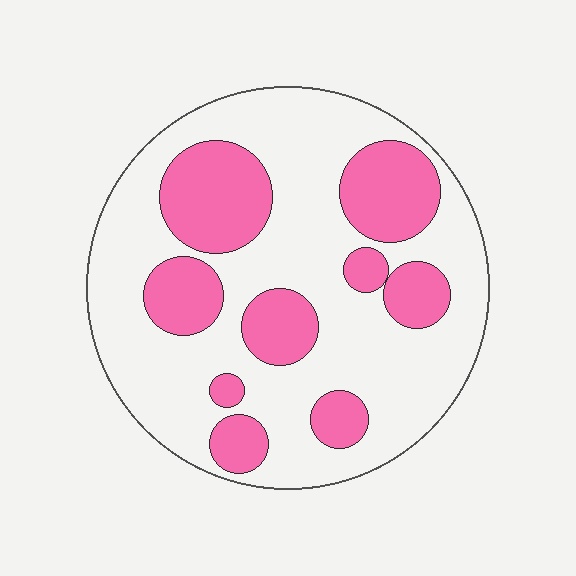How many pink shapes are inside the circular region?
9.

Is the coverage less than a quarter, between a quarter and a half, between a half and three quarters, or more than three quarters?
Between a quarter and a half.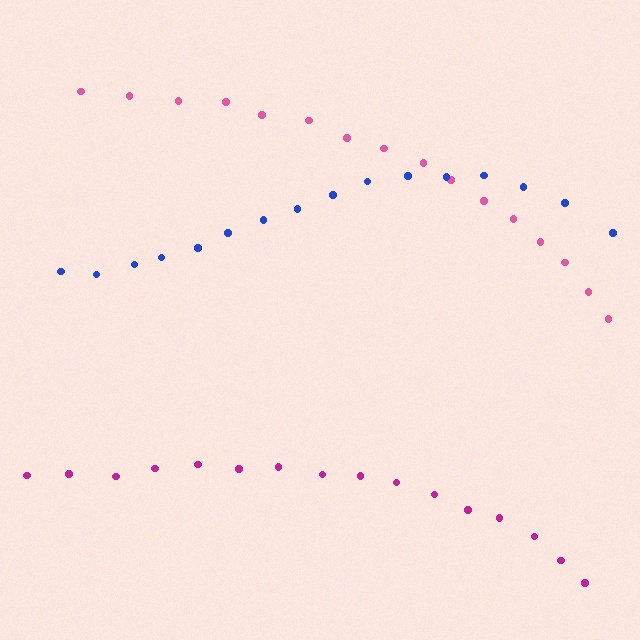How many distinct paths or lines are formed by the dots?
There are 3 distinct paths.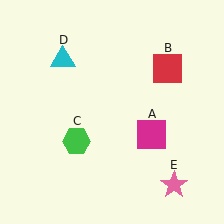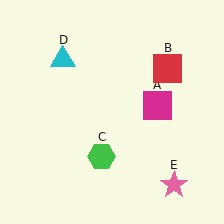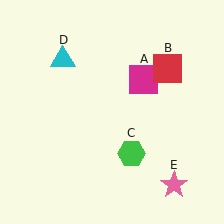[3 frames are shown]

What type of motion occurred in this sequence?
The magenta square (object A), green hexagon (object C) rotated counterclockwise around the center of the scene.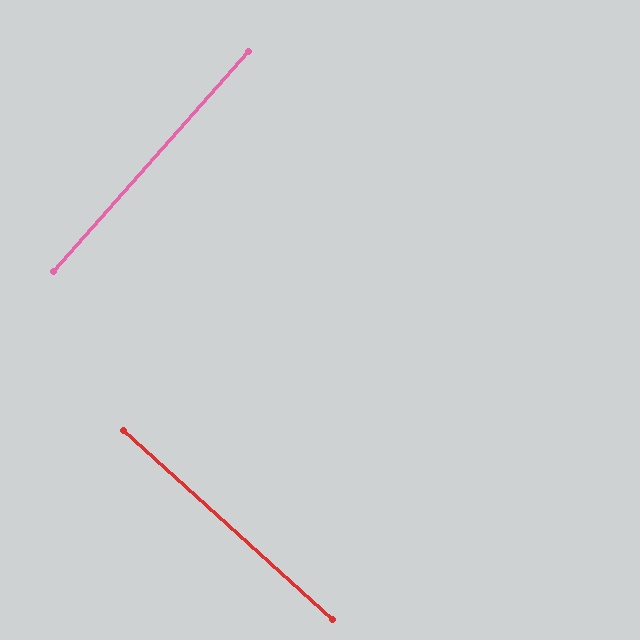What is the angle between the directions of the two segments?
Approximately 90 degrees.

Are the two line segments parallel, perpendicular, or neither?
Perpendicular — they meet at approximately 90°.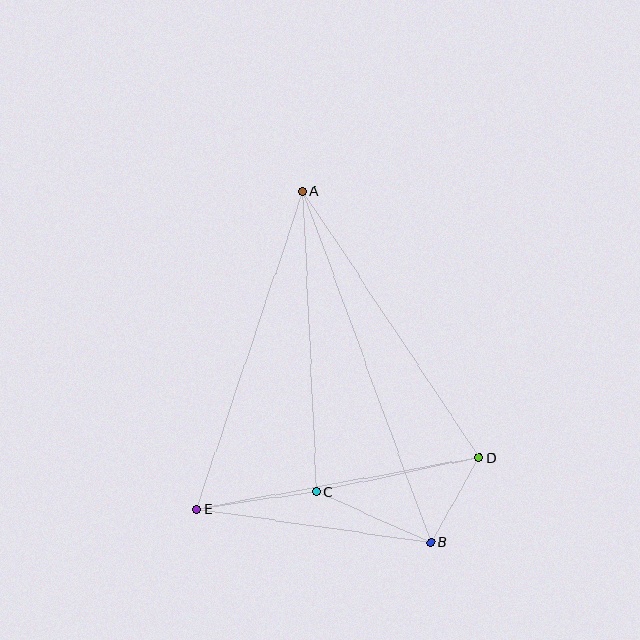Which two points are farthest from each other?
Points A and B are farthest from each other.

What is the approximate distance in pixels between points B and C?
The distance between B and C is approximately 125 pixels.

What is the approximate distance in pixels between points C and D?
The distance between C and D is approximately 167 pixels.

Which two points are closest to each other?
Points B and D are closest to each other.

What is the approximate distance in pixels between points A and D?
The distance between A and D is approximately 320 pixels.